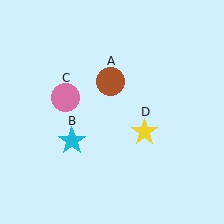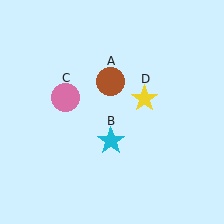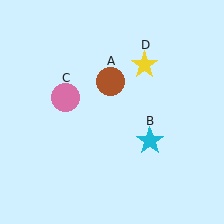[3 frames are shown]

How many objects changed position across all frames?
2 objects changed position: cyan star (object B), yellow star (object D).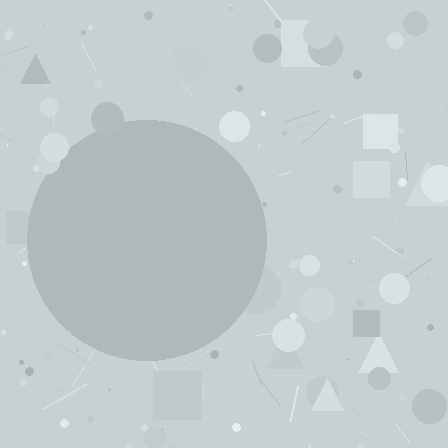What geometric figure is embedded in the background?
A circle is embedded in the background.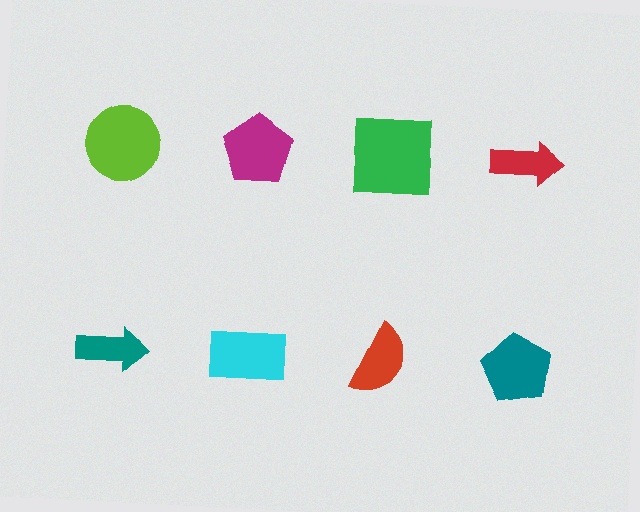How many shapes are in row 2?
4 shapes.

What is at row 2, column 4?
A teal pentagon.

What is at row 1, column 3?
A green square.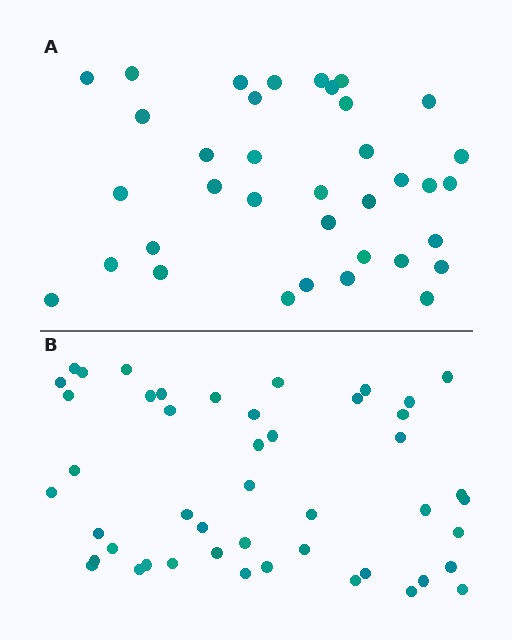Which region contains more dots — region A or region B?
Region B (the bottom region) has more dots.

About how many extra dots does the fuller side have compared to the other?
Region B has roughly 12 or so more dots than region A.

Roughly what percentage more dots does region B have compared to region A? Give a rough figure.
About 30% more.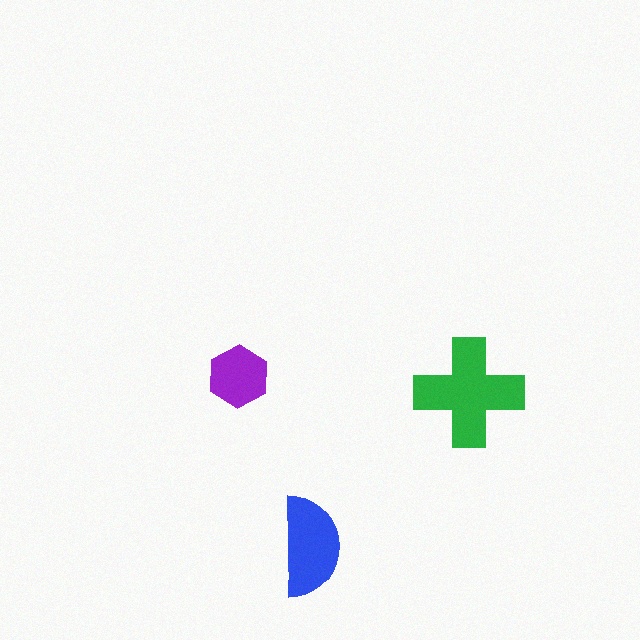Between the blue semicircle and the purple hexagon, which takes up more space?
The blue semicircle.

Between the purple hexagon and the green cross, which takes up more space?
The green cross.